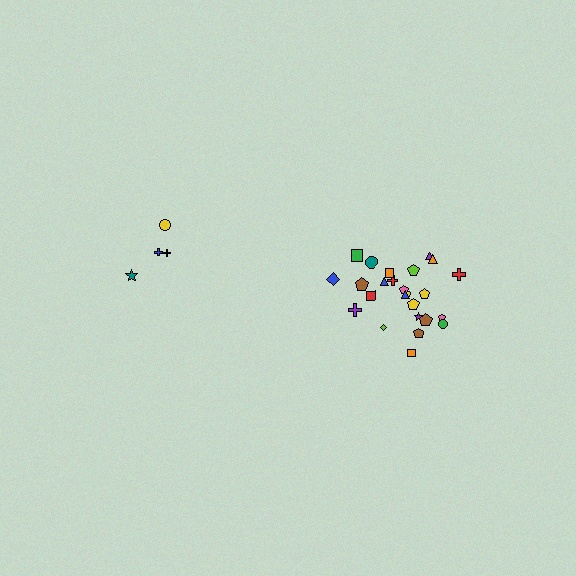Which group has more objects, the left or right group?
The right group.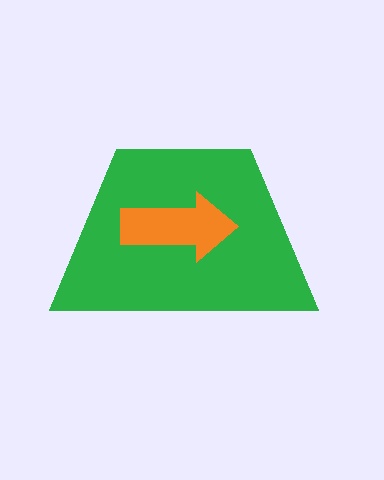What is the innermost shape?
The orange arrow.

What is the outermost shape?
The green trapezoid.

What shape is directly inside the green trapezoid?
The orange arrow.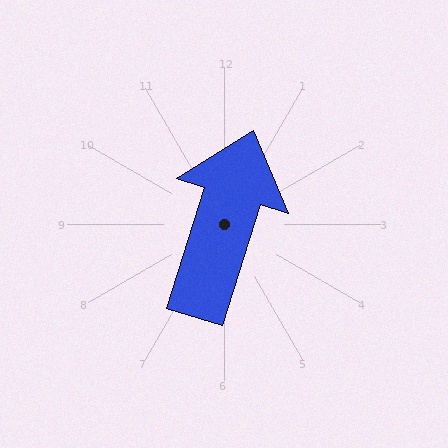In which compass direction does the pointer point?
North.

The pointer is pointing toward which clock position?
Roughly 1 o'clock.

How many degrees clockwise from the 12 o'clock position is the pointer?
Approximately 17 degrees.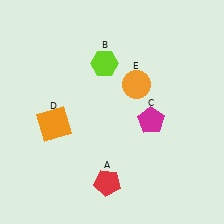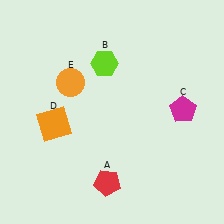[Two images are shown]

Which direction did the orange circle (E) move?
The orange circle (E) moved left.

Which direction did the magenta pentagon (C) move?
The magenta pentagon (C) moved right.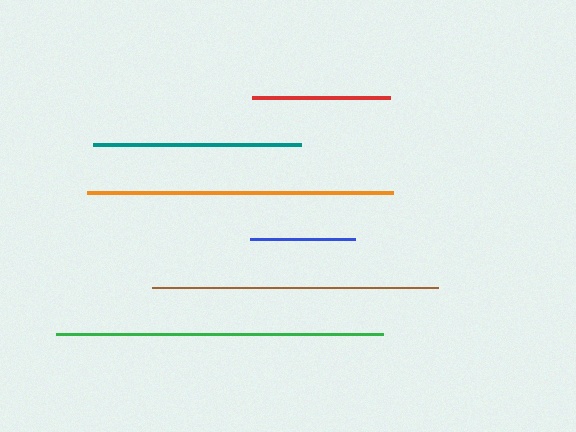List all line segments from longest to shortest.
From longest to shortest: green, orange, brown, teal, red, blue.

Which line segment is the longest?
The green line is the longest at approximately 327 pixels.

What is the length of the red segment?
The red segment is approximately 138 pixels long.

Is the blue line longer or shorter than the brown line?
The brown line is longer than the blue line.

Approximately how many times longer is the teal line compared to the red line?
The teal line is approximately 1.5 times the length of the red line.